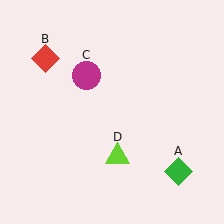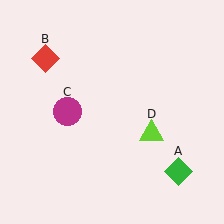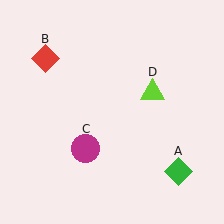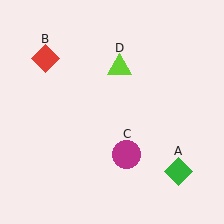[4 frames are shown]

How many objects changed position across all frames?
2 objects changed position: magenta circle (object C), lime triangle (object D).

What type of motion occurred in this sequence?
The magenta circle (object C), lime triangle (object D) rotated counterclockwise around the center of the scene.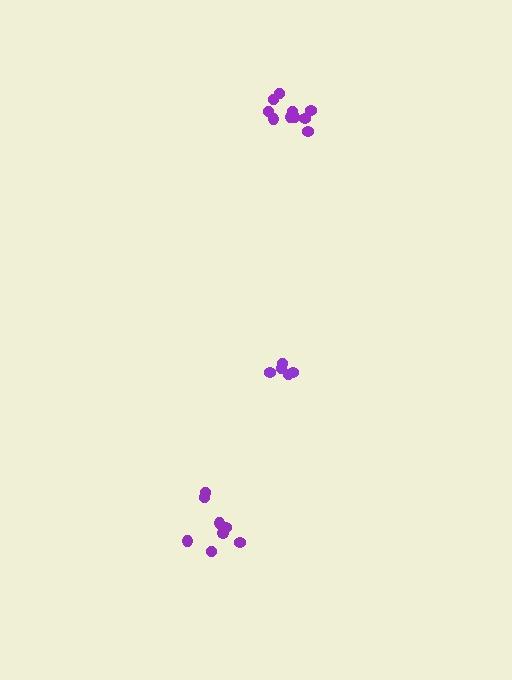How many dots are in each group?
Group 1: 8 dots, Group 2: 5 dots, Group 3: 10 dots (23 total).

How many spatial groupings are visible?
There are 3 spatial groupings.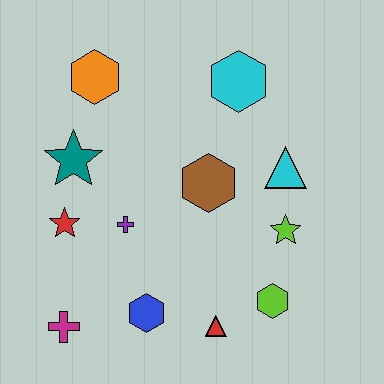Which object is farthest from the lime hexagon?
The orange hexagon is farthest from the lime hexagon.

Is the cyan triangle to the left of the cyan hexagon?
No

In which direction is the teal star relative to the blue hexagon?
The teal star is above the blue hexagon.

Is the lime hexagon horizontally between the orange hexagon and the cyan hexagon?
No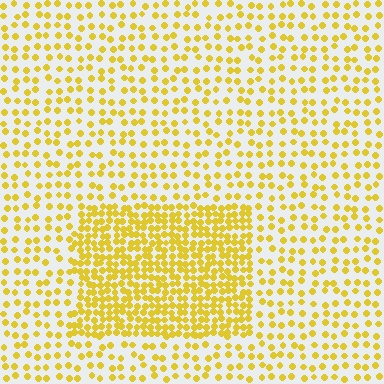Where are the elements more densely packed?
The elements are more densely packed inside the rectangle boundary.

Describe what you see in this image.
The image contains small yellow elements arranged at two different densities. A rectangle-shaped region is visible where the elements are more densely packed than the surrounding area.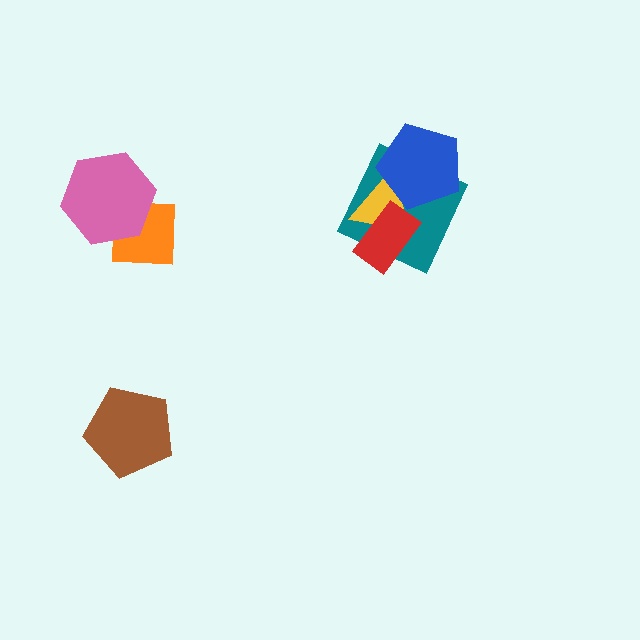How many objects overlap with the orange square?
1 object overlaps with the orange square.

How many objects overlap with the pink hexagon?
1 object overlaps with the pink hexagon.